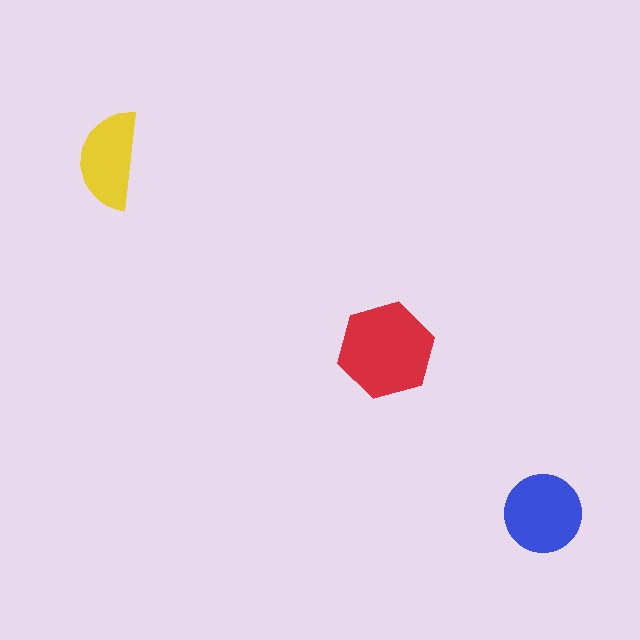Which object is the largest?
The red hexagon.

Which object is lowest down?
The blue circle is bottommost.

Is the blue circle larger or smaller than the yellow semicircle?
Larger.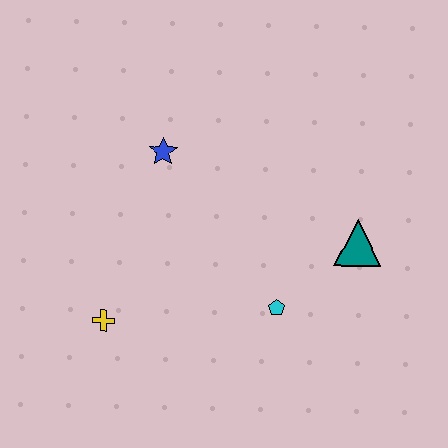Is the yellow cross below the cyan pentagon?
Yes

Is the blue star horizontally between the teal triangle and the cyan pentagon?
No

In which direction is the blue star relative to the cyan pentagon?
The blue star is above the cyan pentagon.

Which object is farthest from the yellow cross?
The teal triangle is farthest from the yellow cross.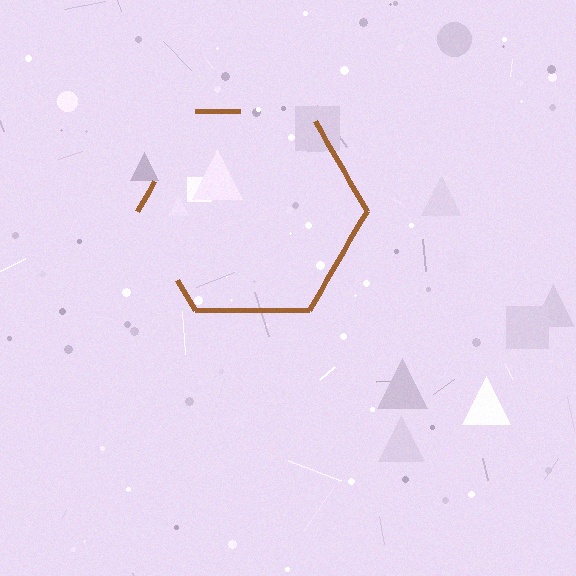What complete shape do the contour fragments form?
The contour fragments form a hexagon.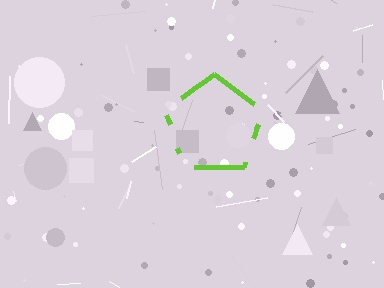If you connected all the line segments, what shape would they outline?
They would outline a pentagon.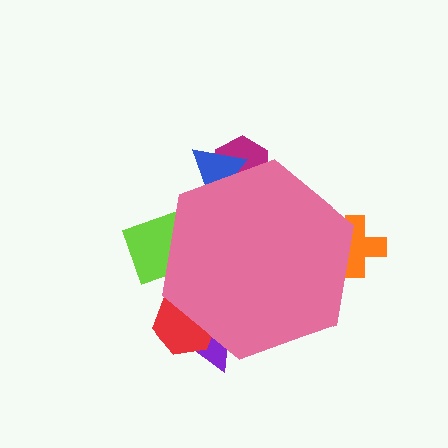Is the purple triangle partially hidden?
Yes, the purple triangle is partially hidden behind the pink hexagon.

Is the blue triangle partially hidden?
Yes, the blue triangle is partially hidden behind the pink hexagon.